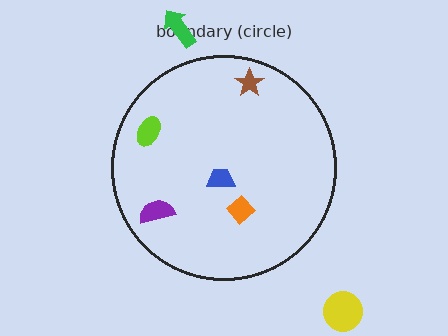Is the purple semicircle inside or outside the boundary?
Inside.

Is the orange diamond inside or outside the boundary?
Inside.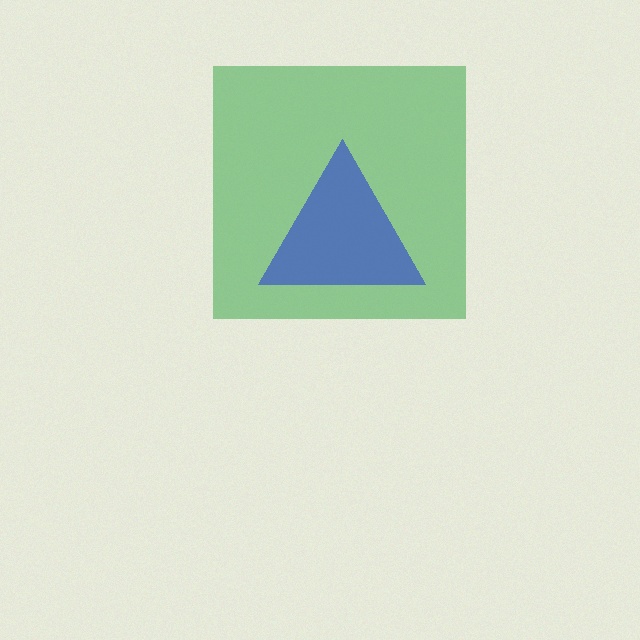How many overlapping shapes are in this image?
There are 2 overlapping shapes in the image.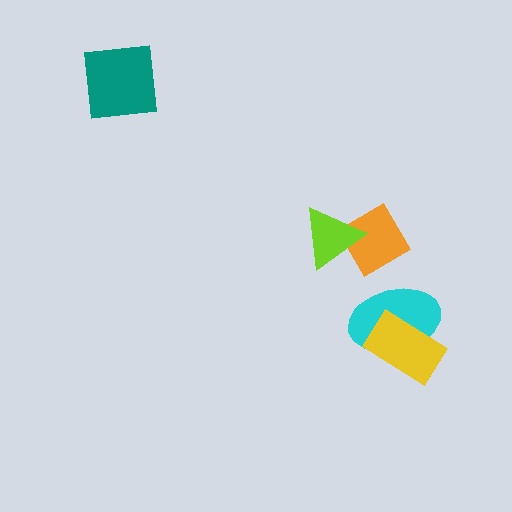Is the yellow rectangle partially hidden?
No, no other shape covers it.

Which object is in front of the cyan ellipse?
The yellow rectangle is in front of the cyan ellipse.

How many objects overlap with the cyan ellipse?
1 object overlaps with the cyan ellipse.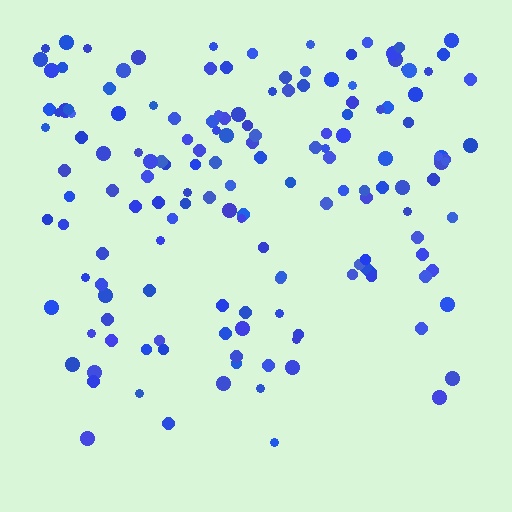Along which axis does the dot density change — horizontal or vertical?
Vertical.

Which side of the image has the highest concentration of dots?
The top.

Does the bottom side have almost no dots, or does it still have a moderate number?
Still a moderate number, just noticeably fewer than the top.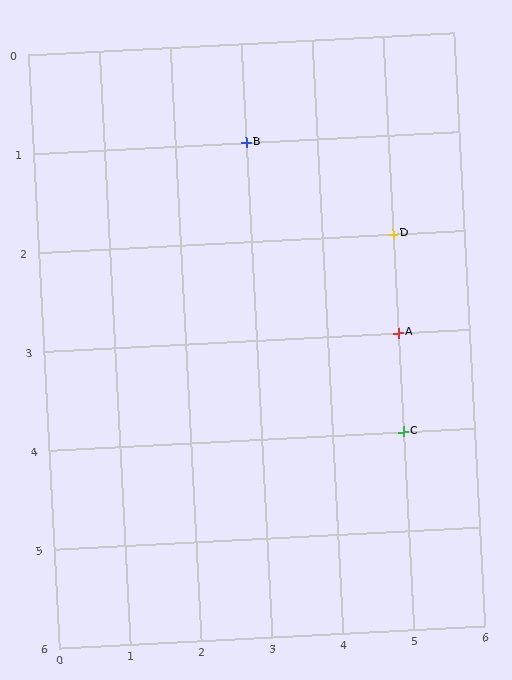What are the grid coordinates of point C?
Point C is at grid coordinates (5, 4).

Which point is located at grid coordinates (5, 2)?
Point D is at (5, 2).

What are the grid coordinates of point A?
Point A is at grid coordinates (5, 3).